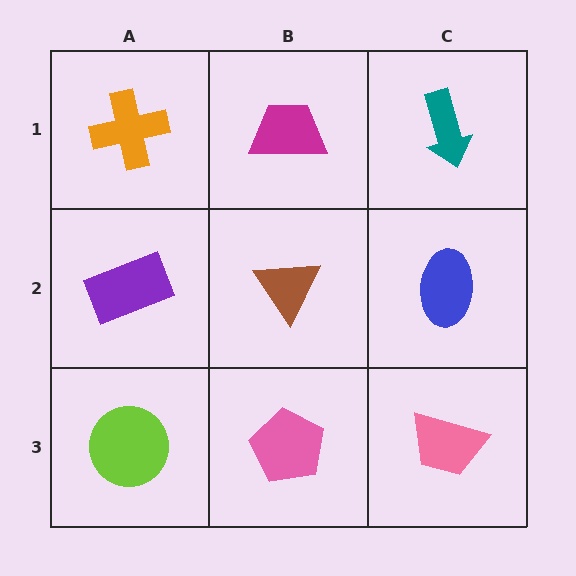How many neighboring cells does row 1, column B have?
3.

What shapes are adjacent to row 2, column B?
A magenta trapezoid (row 1, column B), a pink pentagon (row 3, column B), a purple rectangle (row 2, column A), a blue ellipse (row 2, column C).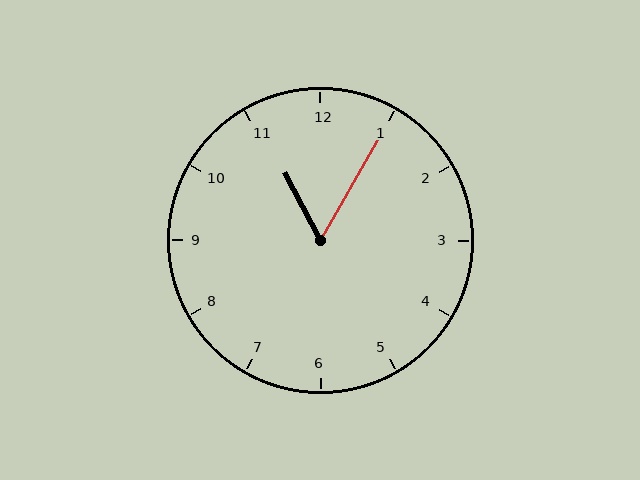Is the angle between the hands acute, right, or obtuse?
It is acute.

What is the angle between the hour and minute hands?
Approximately 58 degrees.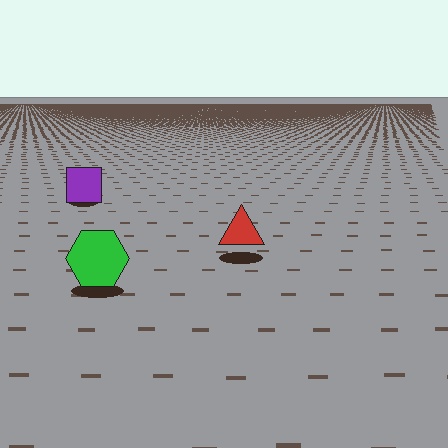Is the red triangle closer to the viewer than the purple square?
Yes. The red triangle is closer — you can tell from the texture gradient: the ground texture is coarser near it.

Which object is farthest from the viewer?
The purple square is farthest from the viewer. It appears smaller and the ground texture around it is denser.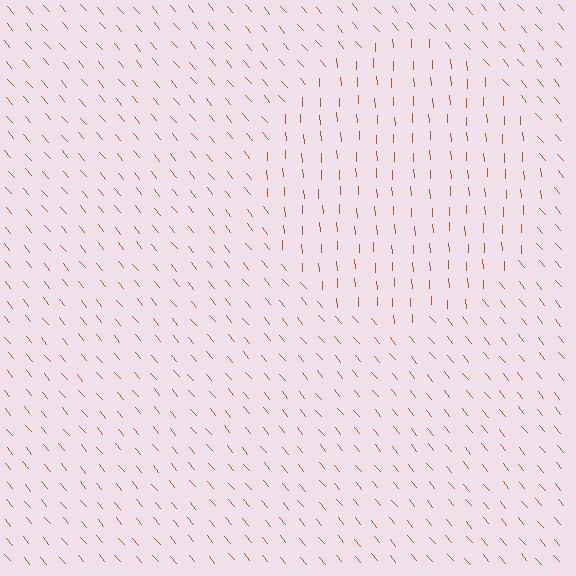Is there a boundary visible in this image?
Yes, there is a texture boundary formed by a change in line orientation.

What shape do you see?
I see a circle.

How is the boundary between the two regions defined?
The boundary is defined purely by a change in line orientation (approximately 37 degrees difference). All lines are the same color and thickness.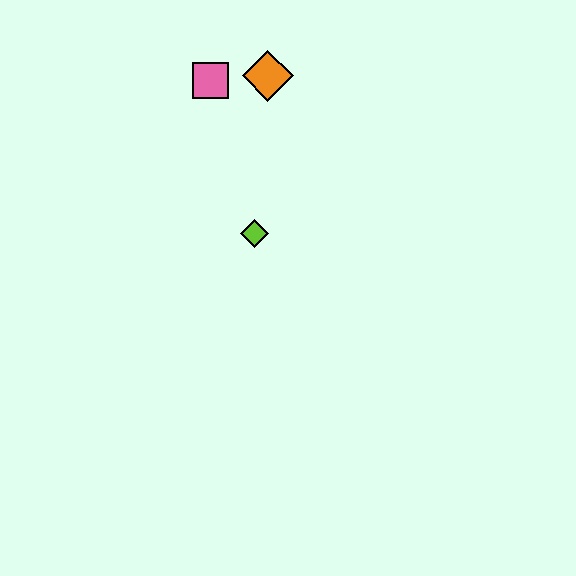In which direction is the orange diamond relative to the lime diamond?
The orange diamond is above the lime diamond.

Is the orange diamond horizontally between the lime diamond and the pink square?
No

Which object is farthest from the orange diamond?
The lime diamond is farthest from the orange diamond.